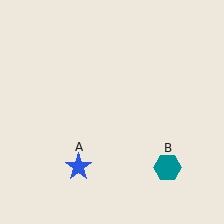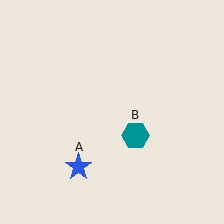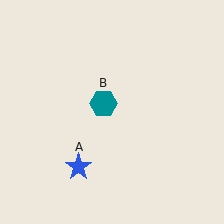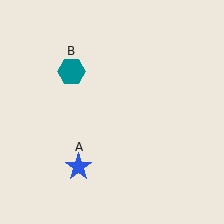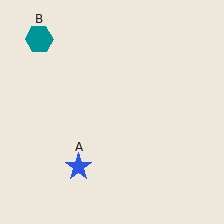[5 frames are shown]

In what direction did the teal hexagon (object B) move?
The teal hexagon (object B) moved up and to the left.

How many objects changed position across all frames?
1 object changed position: teal hexagon (object B).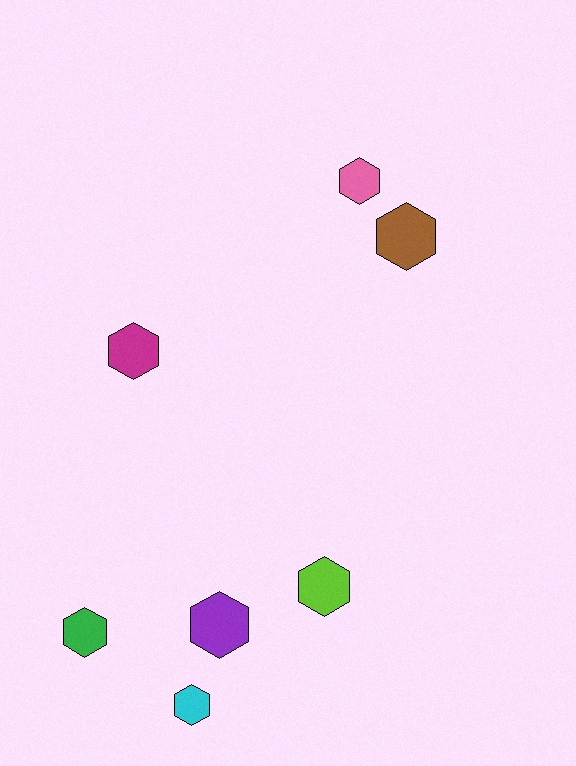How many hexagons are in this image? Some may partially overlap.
There are 7 hexagons.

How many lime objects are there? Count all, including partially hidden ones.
There is 1 lime object.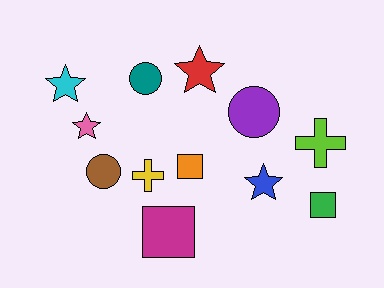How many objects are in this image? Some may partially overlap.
There are 12 objects.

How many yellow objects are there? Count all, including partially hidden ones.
There is 1 yellow object.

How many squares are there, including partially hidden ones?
There are 3 squares.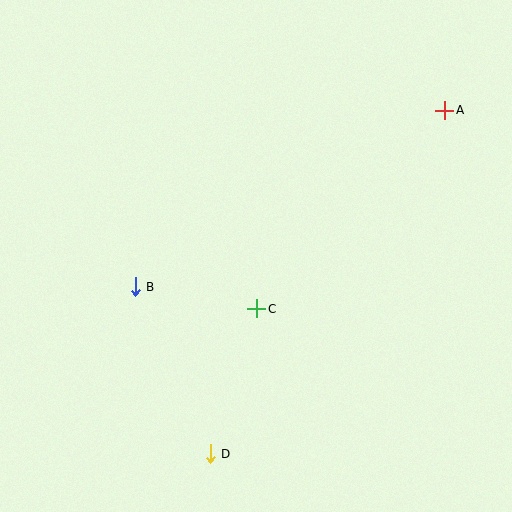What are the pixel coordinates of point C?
Point C is at (257, 309).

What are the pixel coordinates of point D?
Point D is at (210, 454).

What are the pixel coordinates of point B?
Point B is at (135, 287).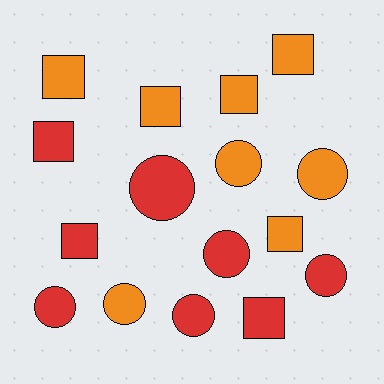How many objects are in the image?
There are 16 objects.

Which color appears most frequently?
Orange, with 8 objects.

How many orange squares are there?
There are 5 orange squares.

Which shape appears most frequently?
Square, with 8 objects.